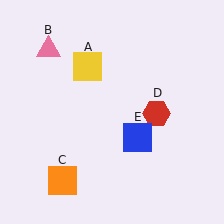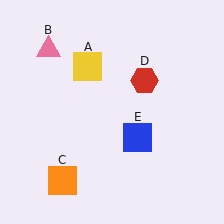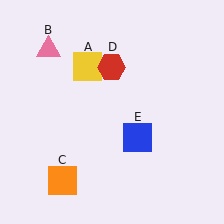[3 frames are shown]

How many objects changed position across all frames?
1 object changed position: red hexagon (object D).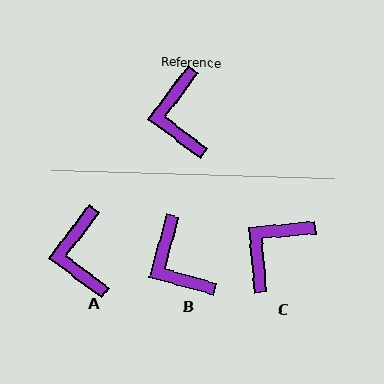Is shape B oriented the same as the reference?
No, it is off by about 22 degrees.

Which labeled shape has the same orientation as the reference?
A.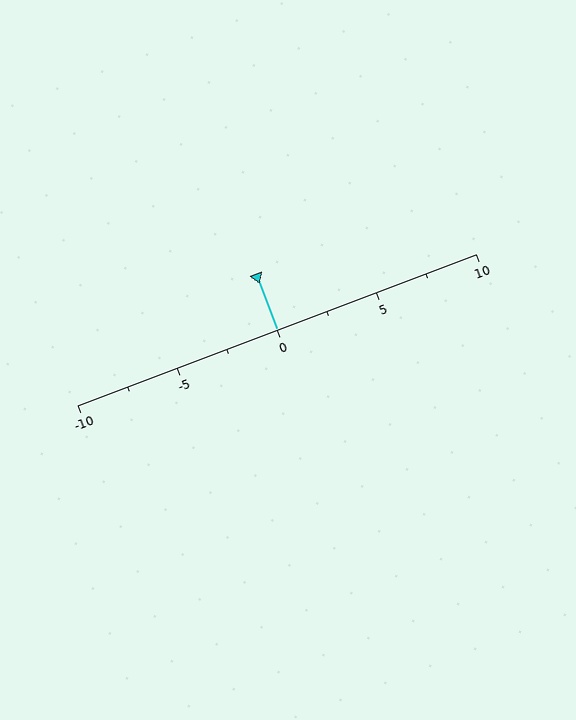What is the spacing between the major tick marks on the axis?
The major ticks are spaced 5 apart.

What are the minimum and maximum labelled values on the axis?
The axis runs from -10 to 10.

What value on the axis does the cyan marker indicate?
The marker indicates approximately 0.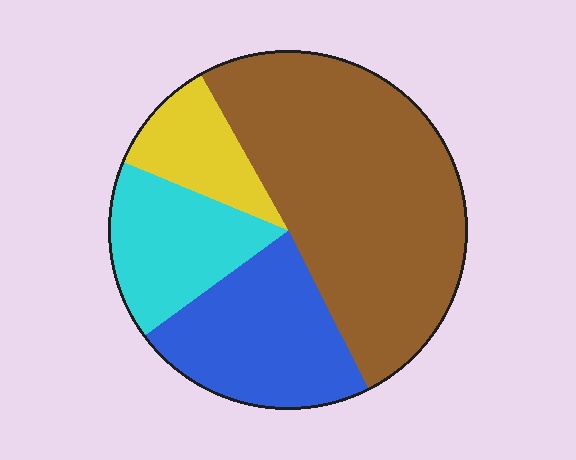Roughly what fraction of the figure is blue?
Blue takes up about one fifth (1/5) of the figure.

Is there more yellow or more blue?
Blue.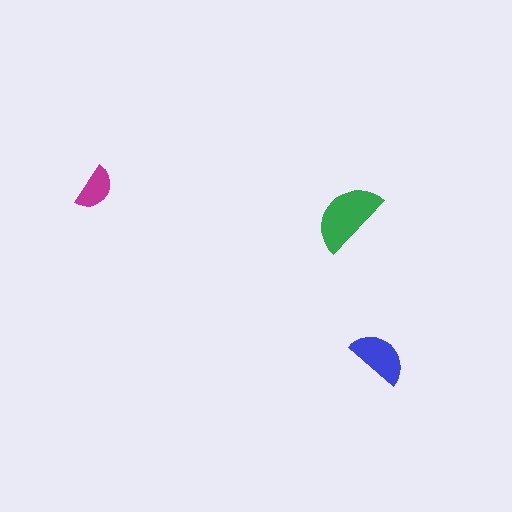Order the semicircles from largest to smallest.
the green one, the blue one, the magenta one.